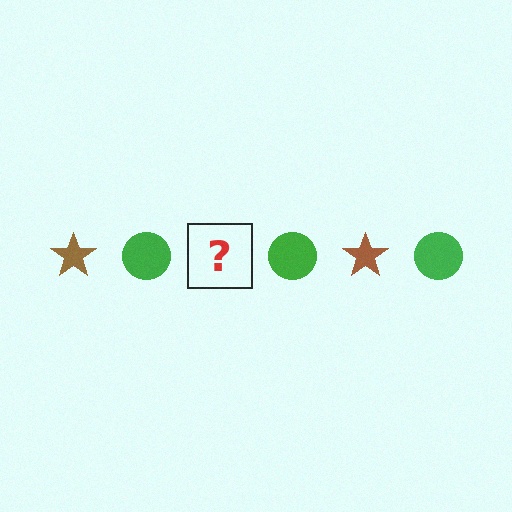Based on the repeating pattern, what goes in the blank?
The blank should be a brown star.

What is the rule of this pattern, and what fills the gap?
The rule is that the pattern alternates between brown star and green circle. The gap should be filled with a brown star.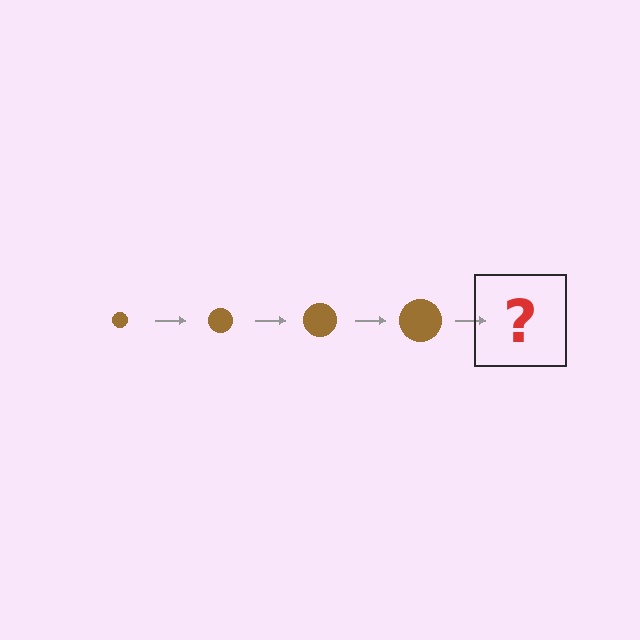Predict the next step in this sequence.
The next step is a brown circle, larger than the previous one.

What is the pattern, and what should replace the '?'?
The pattern is that the circle gets progressively larger each step. The '?' should be a brown circle, larger than the previous one.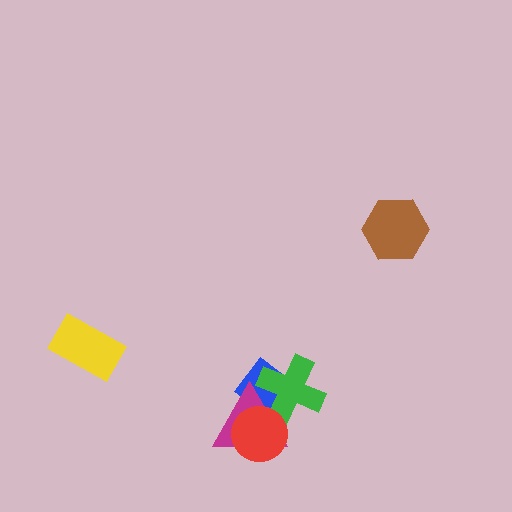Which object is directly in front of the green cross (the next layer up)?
The magenta triangle is directly in front of the green cross.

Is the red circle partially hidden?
No, no other shape covers it.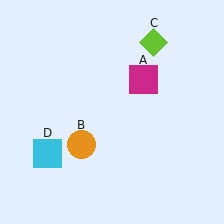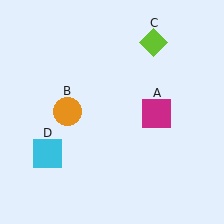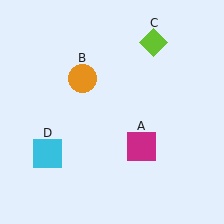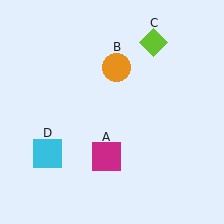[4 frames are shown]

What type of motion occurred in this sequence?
The magenta square (object A), orange circle (object B) rotated clockwise around the center of the scene.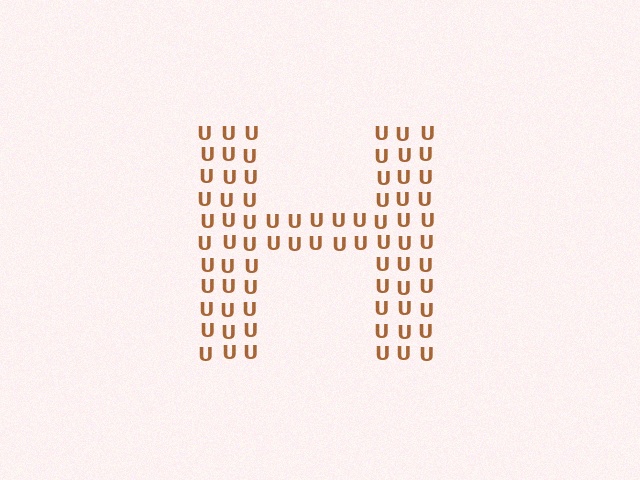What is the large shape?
The large shape is the letter H.